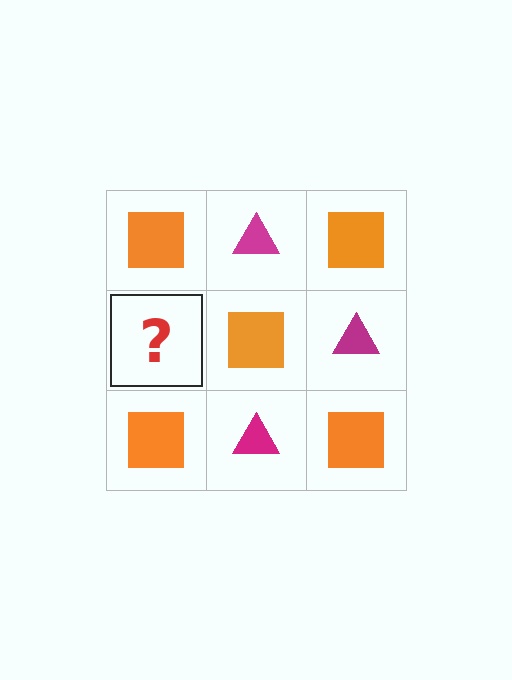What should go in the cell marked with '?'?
The missing cell should contain a magenta triangle.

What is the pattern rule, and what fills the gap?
The rule is that it alternates orange square and magenta triangle in a checkerboard pattern. The gap should be filled with a magenta triangle.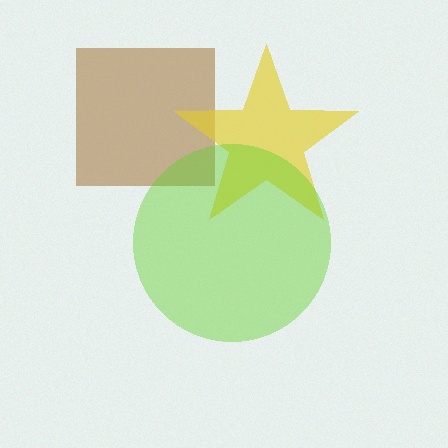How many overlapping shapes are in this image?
There are 3 overlapping shapes in the image.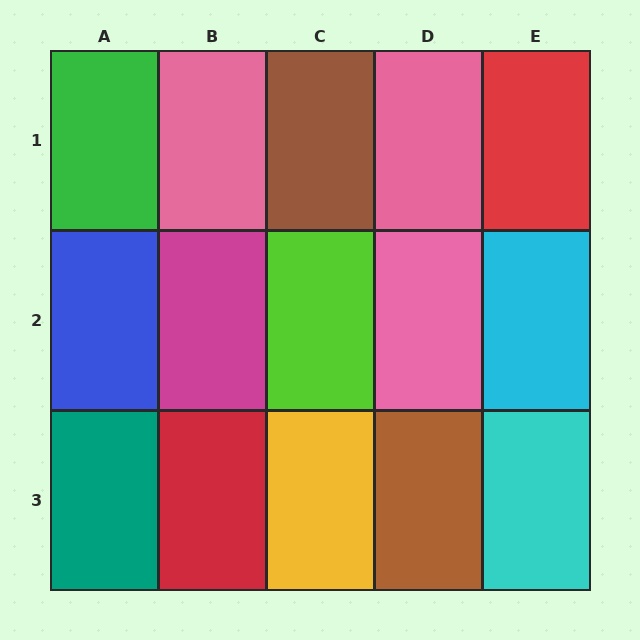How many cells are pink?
3 cells are pink.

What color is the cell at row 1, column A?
Green.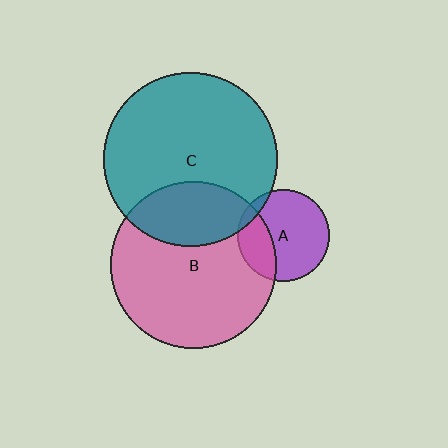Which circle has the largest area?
Circle C (teal).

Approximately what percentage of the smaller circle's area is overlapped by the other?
Approximately 30%.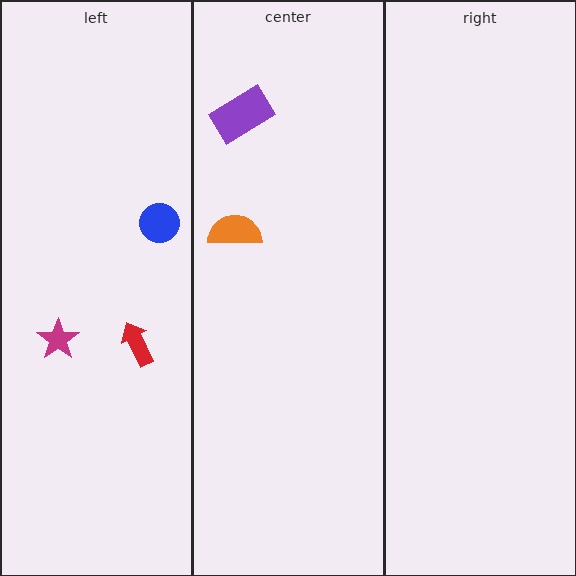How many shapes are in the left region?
3.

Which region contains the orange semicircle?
The center region.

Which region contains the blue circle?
The left region.